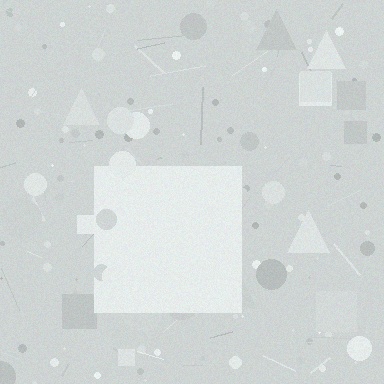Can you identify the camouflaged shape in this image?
The camouflaged shape is a square.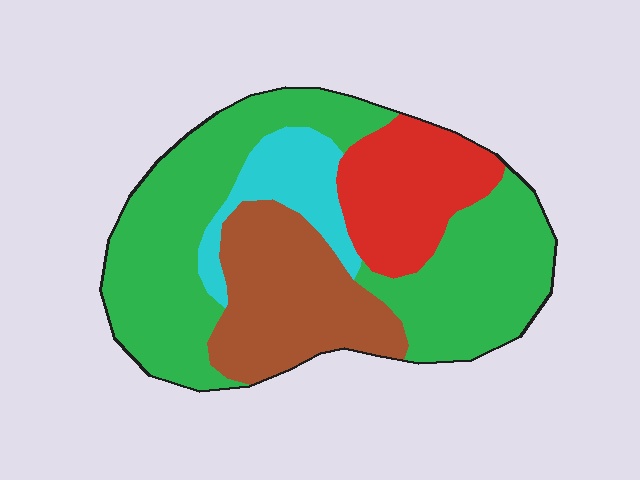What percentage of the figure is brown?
Brown takes up about one fifth (1/5) of the figure.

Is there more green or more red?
Green.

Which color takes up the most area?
Green, at roughly 50%.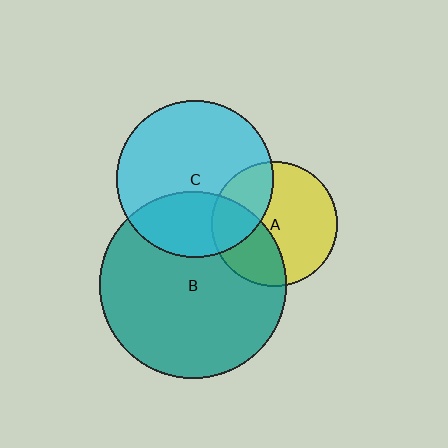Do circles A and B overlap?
Yes.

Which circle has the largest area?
Circle B (teal).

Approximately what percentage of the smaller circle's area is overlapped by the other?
Approximately 35%.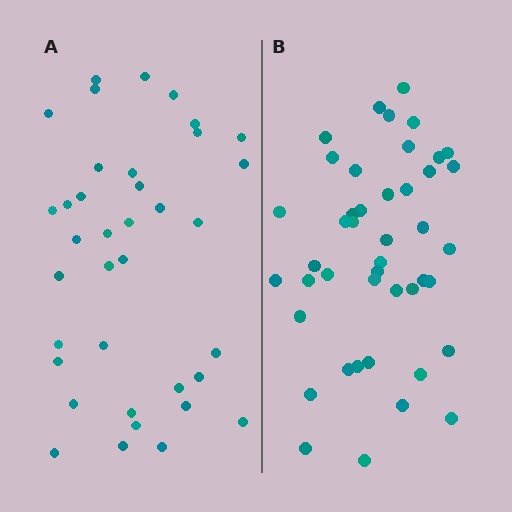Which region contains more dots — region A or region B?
Region B (the right region) has more dots.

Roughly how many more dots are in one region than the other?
Region B has roughly 8 or so more dots than region A.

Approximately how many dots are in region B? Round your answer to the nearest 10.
About 40 dots. (The exact count is 44, which rounds to 40.)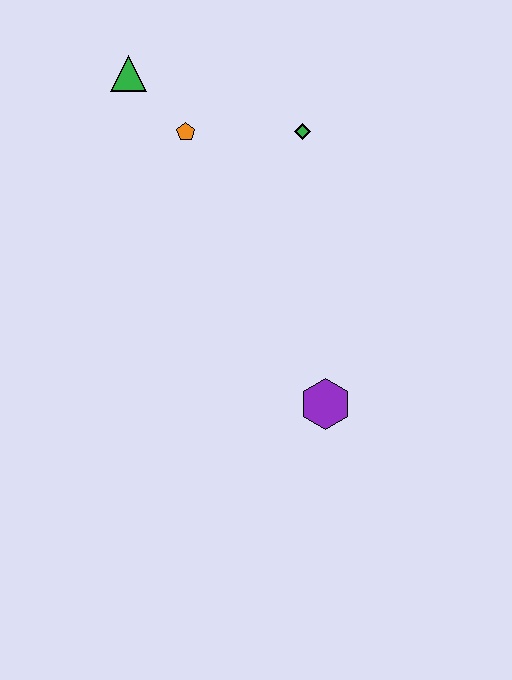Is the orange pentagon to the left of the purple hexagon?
Yes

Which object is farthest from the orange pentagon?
The purple hexagon is farthest from the orange pentagon.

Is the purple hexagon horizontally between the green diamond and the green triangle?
No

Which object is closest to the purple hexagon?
The green diamond is closest to the purple hexagon.